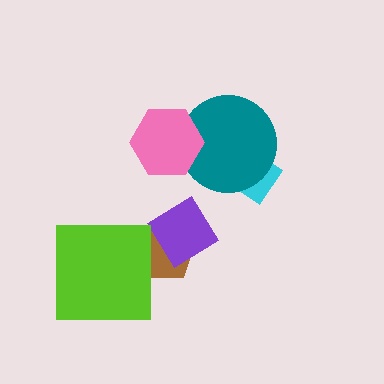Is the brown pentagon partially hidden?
Yes, it is partially covered by another shape.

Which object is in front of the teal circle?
The pink hexagon is in front of the teal circle.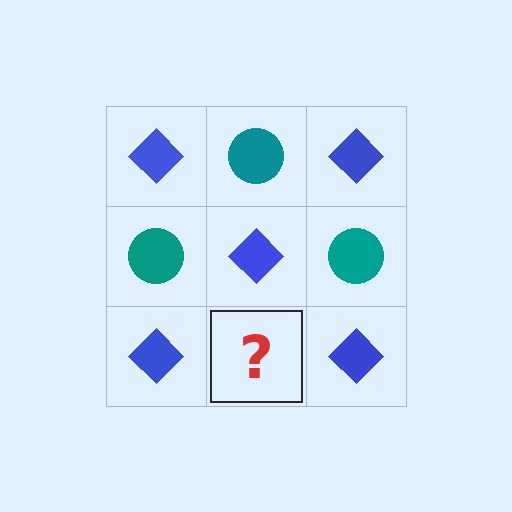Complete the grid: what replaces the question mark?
The question mark should be replaced with a teal circle.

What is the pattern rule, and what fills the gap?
The rule is that it alternates blue diamond and teal circle in a checkerboard pattern. The gap should be filled with a teal circle.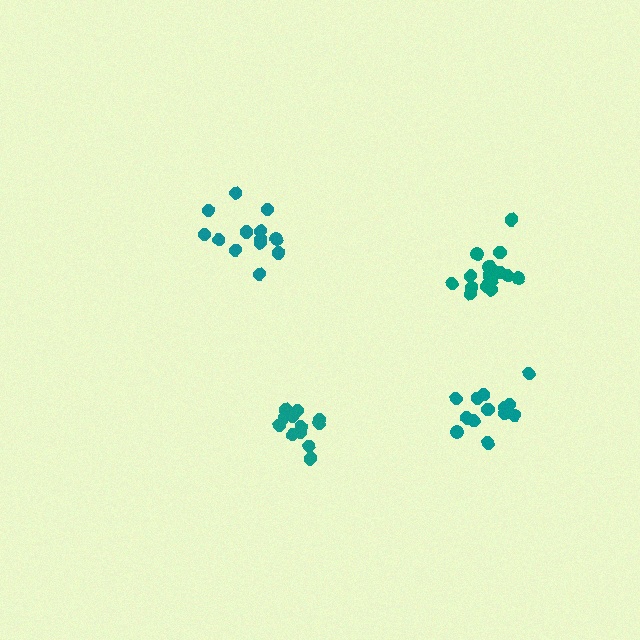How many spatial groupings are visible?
There are 4 spatial groupings.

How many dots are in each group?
Group 1: 13 dots, Group 2: 17 dots, Group 3: 13 dots, Group 4: 13 dots (56 total).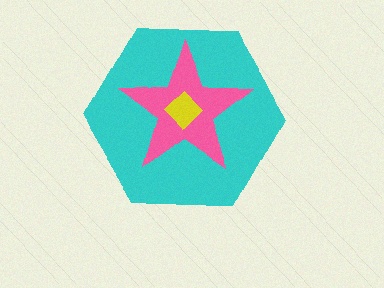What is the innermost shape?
The yellow diamond.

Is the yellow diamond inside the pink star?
Yes.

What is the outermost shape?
The cyan hexagon.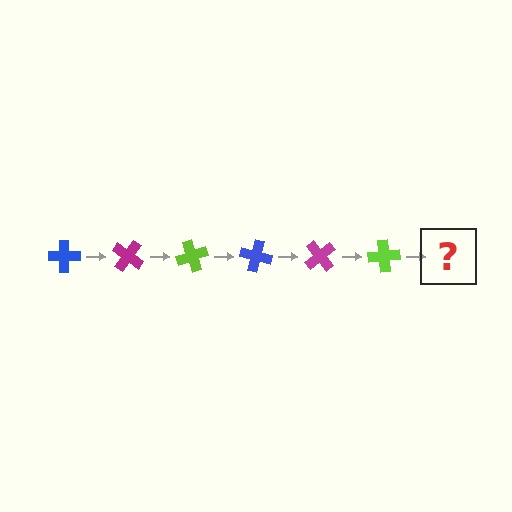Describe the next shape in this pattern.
It should be a blue cross, rotated 210 degrees from the start.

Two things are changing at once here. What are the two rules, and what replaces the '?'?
The two rules are that it rotates 35 degrees each step and the color cycles through blue, magenta, and lime. The '?' should be a blue cross, rotated 210 degrees from the start.